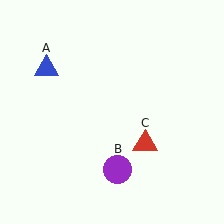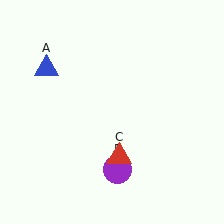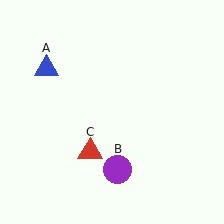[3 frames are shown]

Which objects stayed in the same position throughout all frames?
Blue triangle (object A) and purple circle (object B) remained stationary.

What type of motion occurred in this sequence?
The red triangle (object C) rotated clockwise around the center of the scene.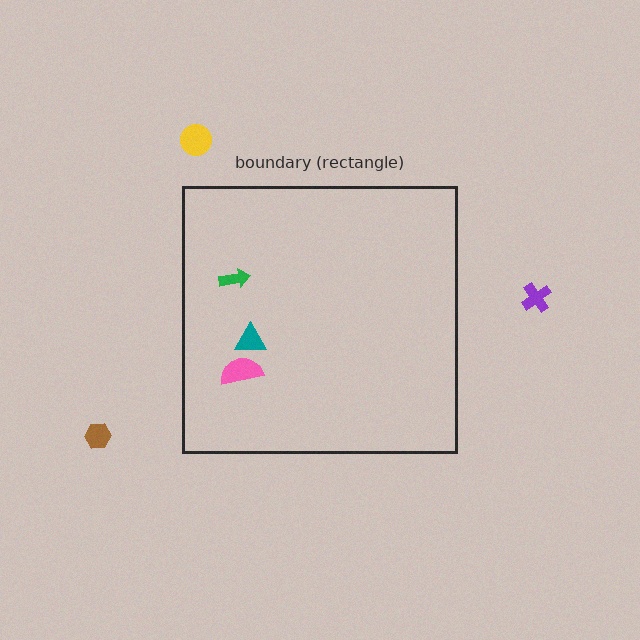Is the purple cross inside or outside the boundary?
Outside.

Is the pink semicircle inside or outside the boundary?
Inside.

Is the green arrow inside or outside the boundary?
Inside.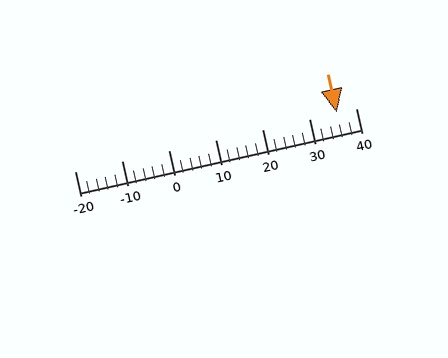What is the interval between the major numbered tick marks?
The major tick marks are spaced 10 units apart.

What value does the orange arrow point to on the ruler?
The orange arrow points to approximately 36.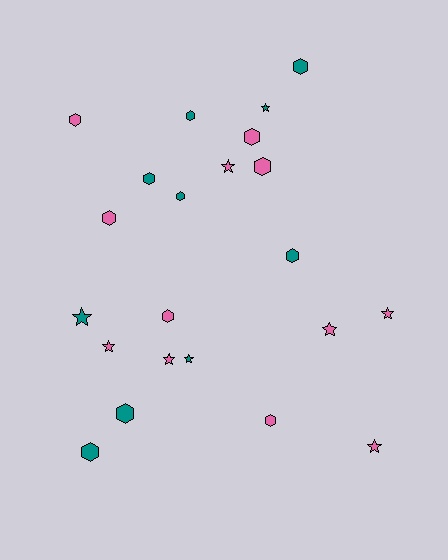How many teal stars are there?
There are 3 teal stars.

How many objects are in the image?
There are 22 objects.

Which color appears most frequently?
Pink, with 12 objects.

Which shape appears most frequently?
Hexagon, with 13 objects.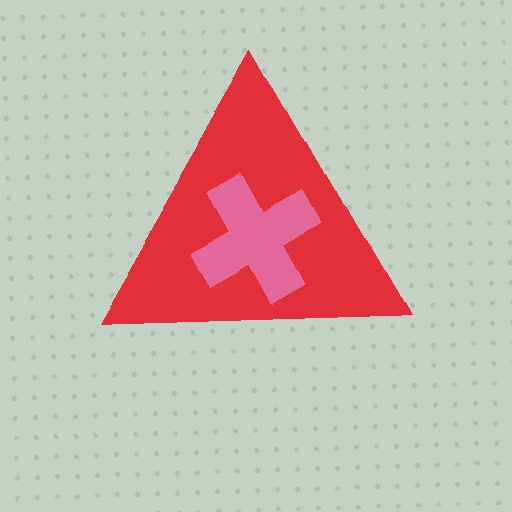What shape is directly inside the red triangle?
The pink cross.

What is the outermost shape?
The red triangle.